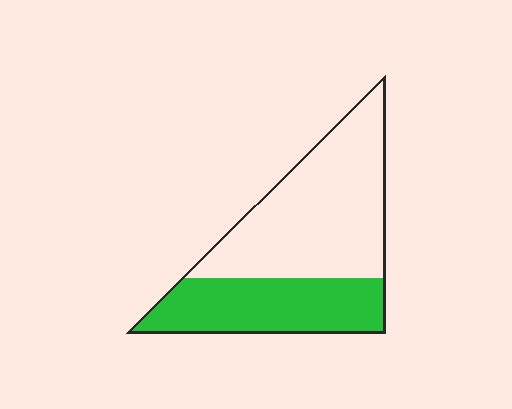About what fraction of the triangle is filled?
About three eighths (3/8).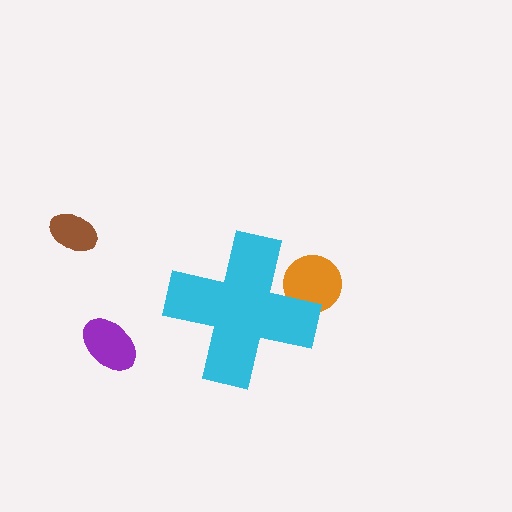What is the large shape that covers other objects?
A cyan cross.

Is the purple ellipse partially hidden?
No, the purple ellipse is fully visible.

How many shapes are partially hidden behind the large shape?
1 shape is partially hidden.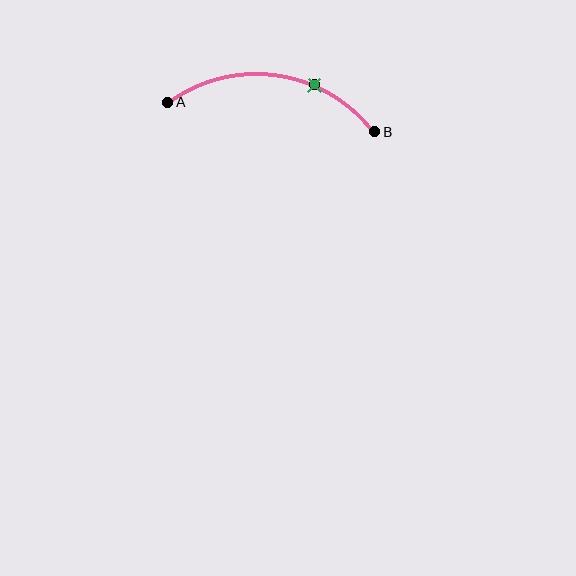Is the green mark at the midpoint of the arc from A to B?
No. The green mark lies on the arc but is closer to endpoint B. The arc midpoint would be at the point on the curve equidistant along the arc from both A and B.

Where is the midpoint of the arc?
The arc midpoint is the point on the curve farthest from the straight line joining A and B. It sits above that line.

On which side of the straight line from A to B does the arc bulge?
The arc bulges above the straight line connecting A and B.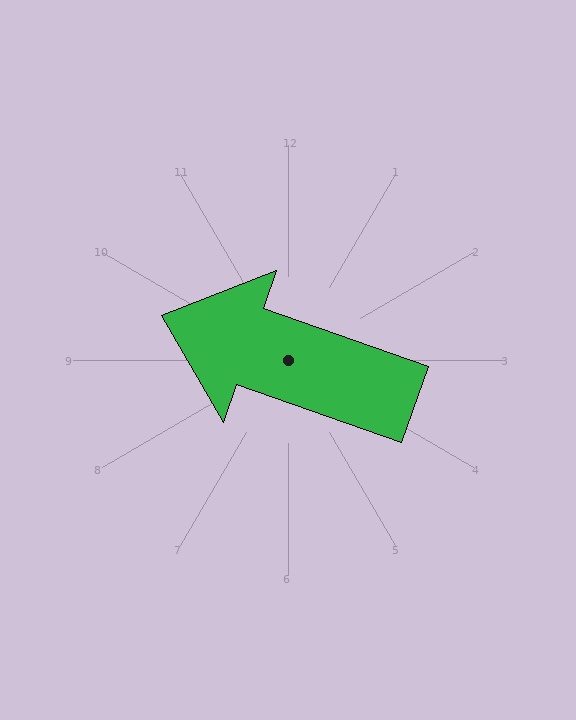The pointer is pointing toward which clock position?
Roughly 10 o'clock.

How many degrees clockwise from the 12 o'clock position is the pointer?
Approximately 289 degrees.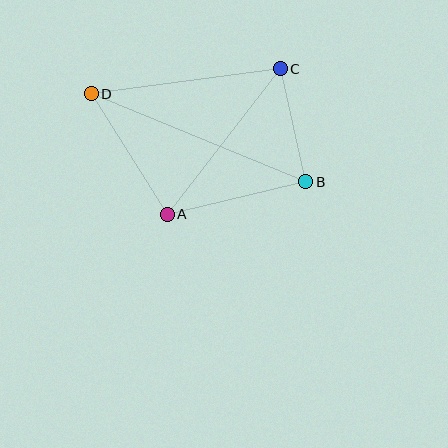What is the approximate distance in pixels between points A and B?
The distance between A and B is approximately 142 pixels.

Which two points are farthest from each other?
Points B and D are farthest from each other.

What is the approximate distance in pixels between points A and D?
The distance between A and D is approximately 143 pixels.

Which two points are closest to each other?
Points B and C are closest to each other.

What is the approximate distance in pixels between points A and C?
The distance between A and C is approximately 184 pixels.